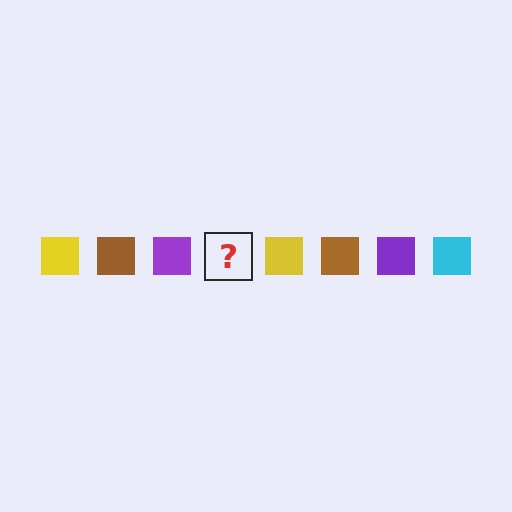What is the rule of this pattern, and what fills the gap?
The rule is that the pattern cycles through yellow, brown, purple, cyan squares. The gap should be filled with a cyan square.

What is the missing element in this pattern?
The missing element is a cyan square.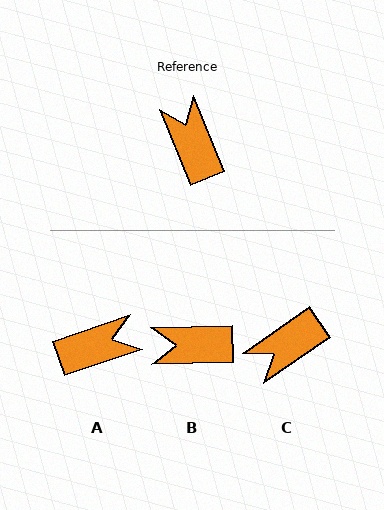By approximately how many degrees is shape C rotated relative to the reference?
Approximately 103 degrees counter-clockwise.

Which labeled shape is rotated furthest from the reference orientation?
C, about 103 degrees away.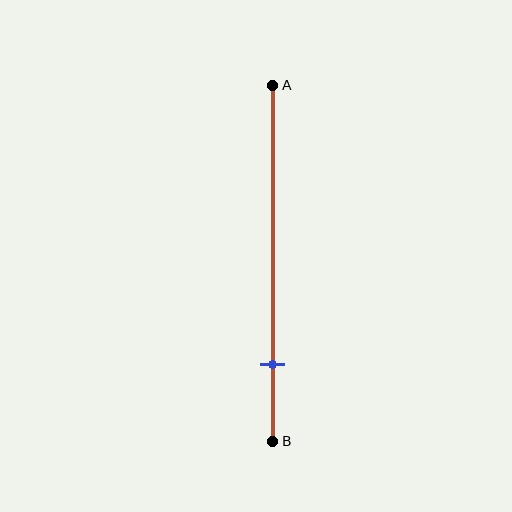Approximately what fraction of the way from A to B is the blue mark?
The blue mark is approximately 80% of the way from A to B.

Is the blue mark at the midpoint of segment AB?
No, the mark is at about 80% from A, not at the 50% midpoint.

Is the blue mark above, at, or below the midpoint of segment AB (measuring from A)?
The blue mark is below the midpoint of segment AB.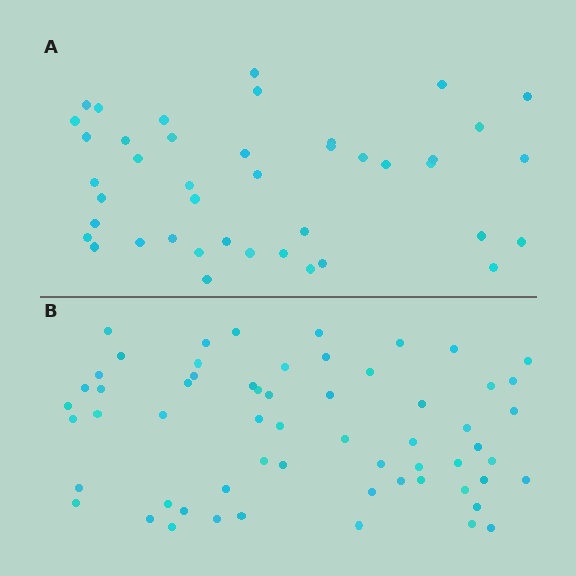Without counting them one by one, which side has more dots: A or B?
Region B (the bottom region) has more dots.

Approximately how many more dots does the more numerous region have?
Region B has approximately 20 more dots than region A.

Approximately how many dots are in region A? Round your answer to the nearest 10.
About 40 dots. (The exact count is 42, which rounds to 40.)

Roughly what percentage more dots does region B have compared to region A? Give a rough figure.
About 45% more.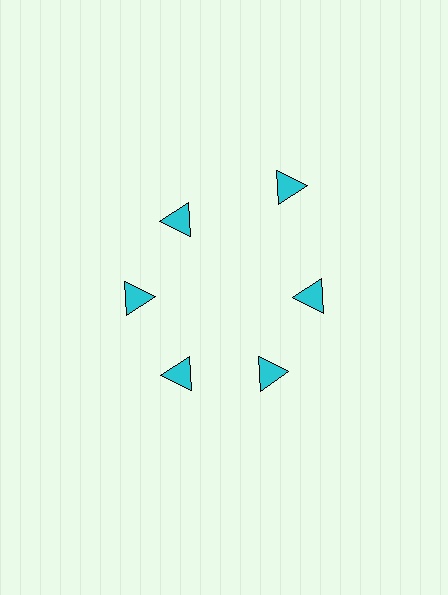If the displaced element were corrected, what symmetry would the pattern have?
It would have 6-fold rotational symmetry — the pattern would map onto itself every 60 degrees.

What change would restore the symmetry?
The symmetry would be restored by moving it inward, back onto the ring so that all 6 triangles sit at equal angles and equal distance from the center.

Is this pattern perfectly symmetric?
No. The 6 cyan triangles are arranged in a ring, but one element near the 1 o'clock position is pushed outward from the center, breaking the 6-fold rotational symmetry.